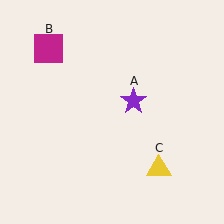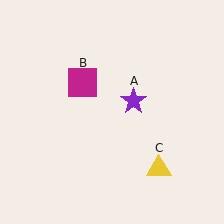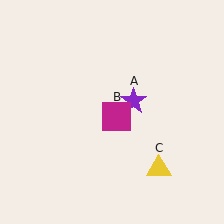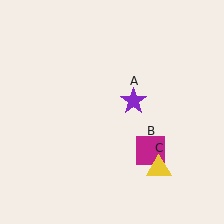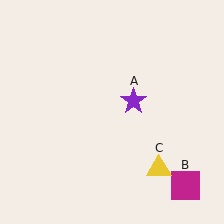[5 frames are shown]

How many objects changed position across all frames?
1 object changed position: magenta square (object B).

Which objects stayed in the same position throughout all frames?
Purple star (object A) and yellow triangle (object C) remained stationary.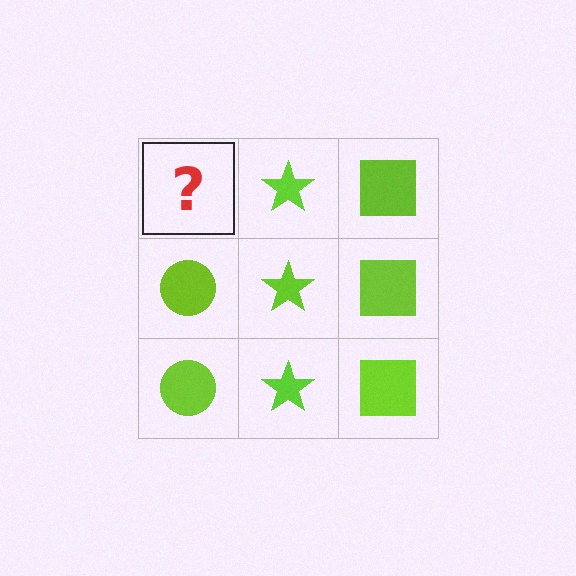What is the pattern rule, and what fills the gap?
The rule is that each column has a consistent shape. The gap should be filled with a lime circle.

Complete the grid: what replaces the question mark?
The question mark should be replaced with a lime circle.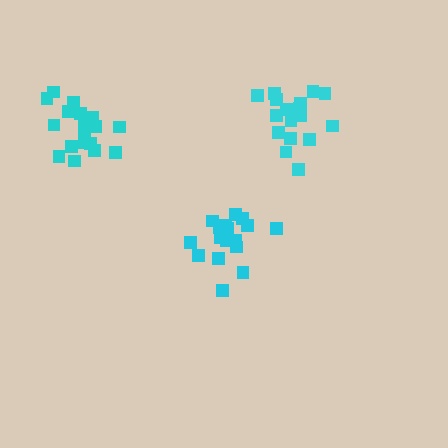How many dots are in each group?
Group 1: 18 dots, Group 2: 19 dots, Group 3: 17 dots (54 total).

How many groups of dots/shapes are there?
There are 3 groups.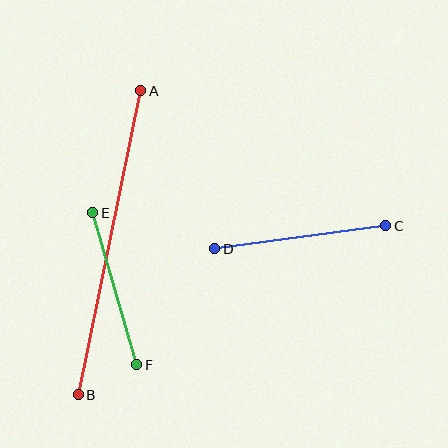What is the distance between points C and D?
The distance is approximately 173 pixels.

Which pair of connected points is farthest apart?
Points A and B are farthest apart.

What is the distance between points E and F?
The distance is approximately 158 pixels.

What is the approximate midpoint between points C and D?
The midpoint is at approximately (300, 237) pixels.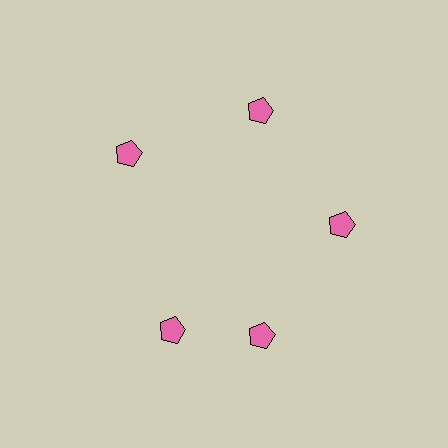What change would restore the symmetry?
The symmetry would be restored by rotating it back into even spacing with its neighbors so that all 5 pentagons sit at equal angles and equal distance from the center.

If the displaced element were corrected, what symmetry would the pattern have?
It would have 5-fold rotational symmetry — the pattern would map onto itself every 72 degrees.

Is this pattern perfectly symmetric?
No. The 5 pink pentagons are arranged in a ring, but one element near the 8 o'clock position is rotated out of alignment along the ring, breaking the 5-fold rotational symmetry.